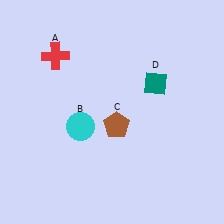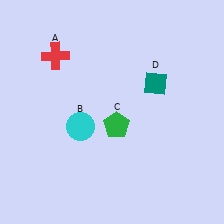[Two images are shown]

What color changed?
The pentagon (C) changed from brown in Image 1 to green in Image 2.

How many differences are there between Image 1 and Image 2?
There is 1 difference between the two images.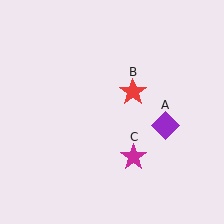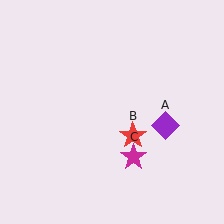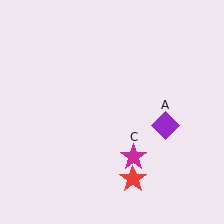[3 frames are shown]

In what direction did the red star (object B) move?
The red star (object B) moved down.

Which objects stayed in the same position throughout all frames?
Purple diamond (object A) and magenta star (object C) remained stationary.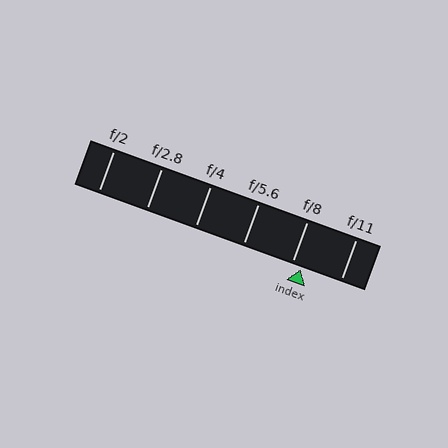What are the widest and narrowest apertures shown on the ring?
The widest aperture shown is f/2 and the narrowest is f/11.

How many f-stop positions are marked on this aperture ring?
There are 6 f-stop positions marked.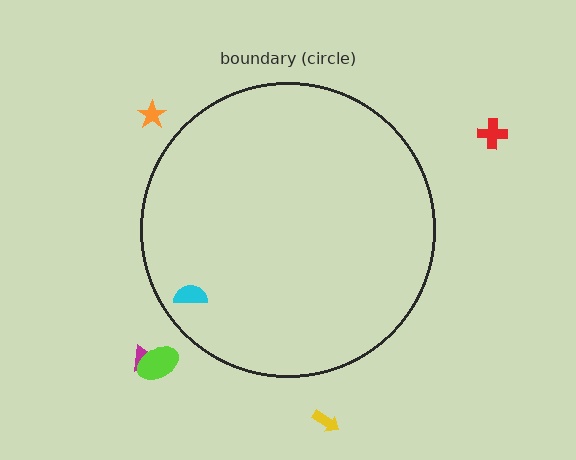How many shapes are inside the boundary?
1 inside, 5 outside.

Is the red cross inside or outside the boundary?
Outside.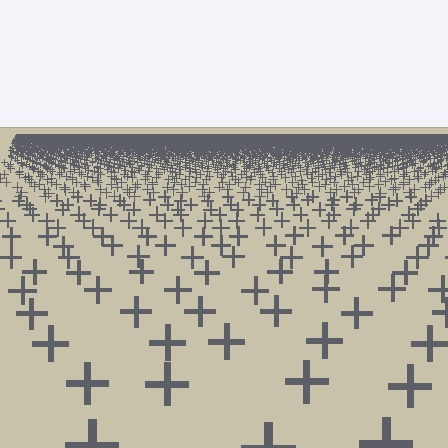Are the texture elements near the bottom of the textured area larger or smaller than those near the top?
Larger. Near the bottom, elements are closer to the viewer and appear at a bigger on-screen size.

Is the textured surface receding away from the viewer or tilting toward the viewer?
The surface is receding away from the viewer. Texture elements get smaller and denser toward the top.